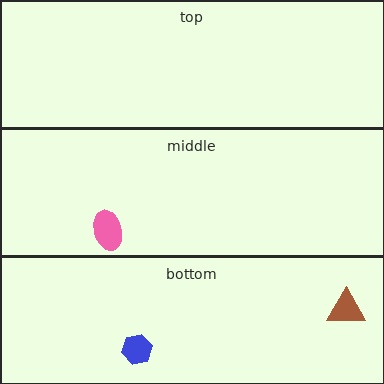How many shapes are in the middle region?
1.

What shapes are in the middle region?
The pink ellipse.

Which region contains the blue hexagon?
The bottom region.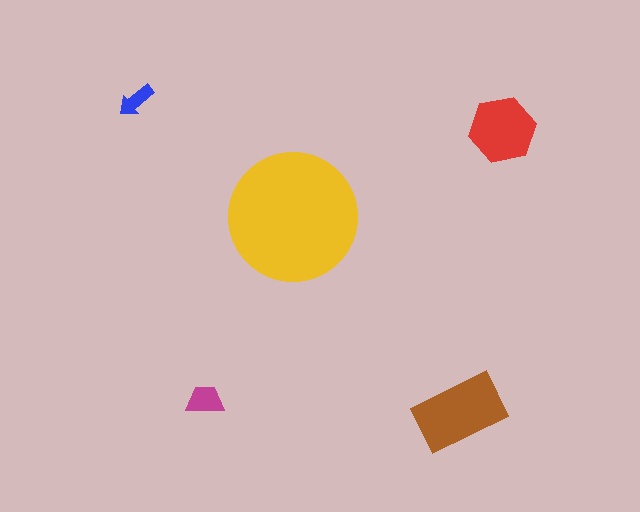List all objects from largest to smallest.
The yellow circle, the brown rectangle, the red hexagon, the magenta trapezoid, the blue arrow.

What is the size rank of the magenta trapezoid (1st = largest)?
4th.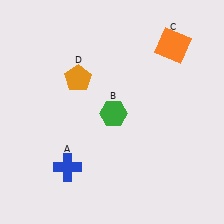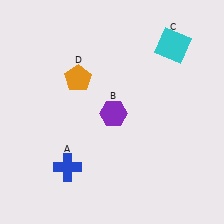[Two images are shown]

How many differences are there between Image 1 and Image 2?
There are 2 differences between the two images.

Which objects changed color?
B changed from green to purple. C changed from orange to cyan.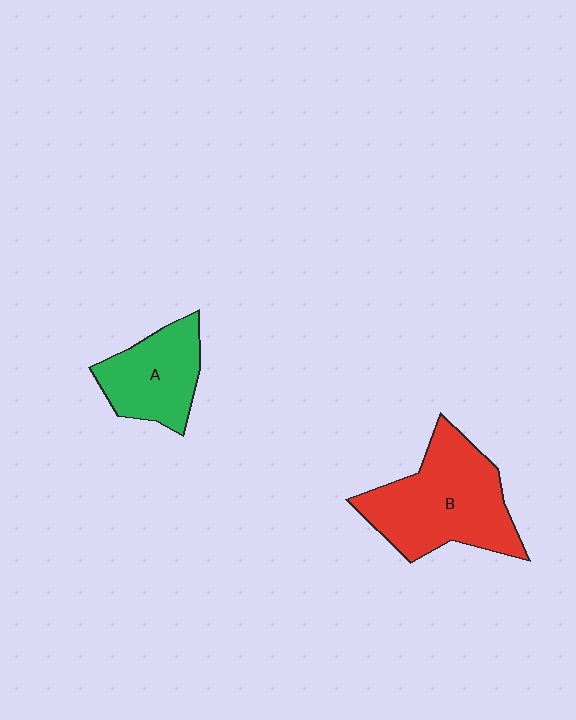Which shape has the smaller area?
Shape A (green).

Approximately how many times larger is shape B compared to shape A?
Approximately 1.6 times.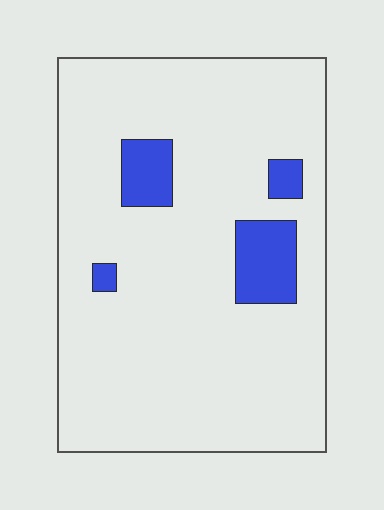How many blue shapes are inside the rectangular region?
4.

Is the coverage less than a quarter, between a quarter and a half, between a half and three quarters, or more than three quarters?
Less than a quarter.